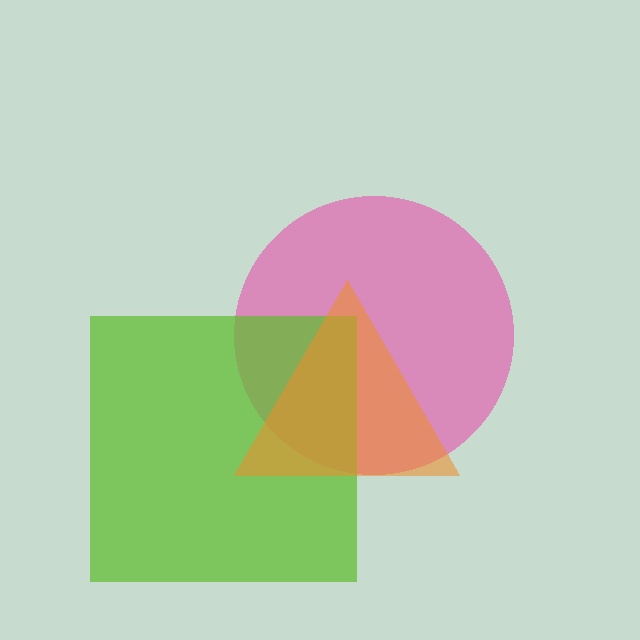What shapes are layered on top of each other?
The layered shapes are: a pink circle, a lime square, an orange triangle.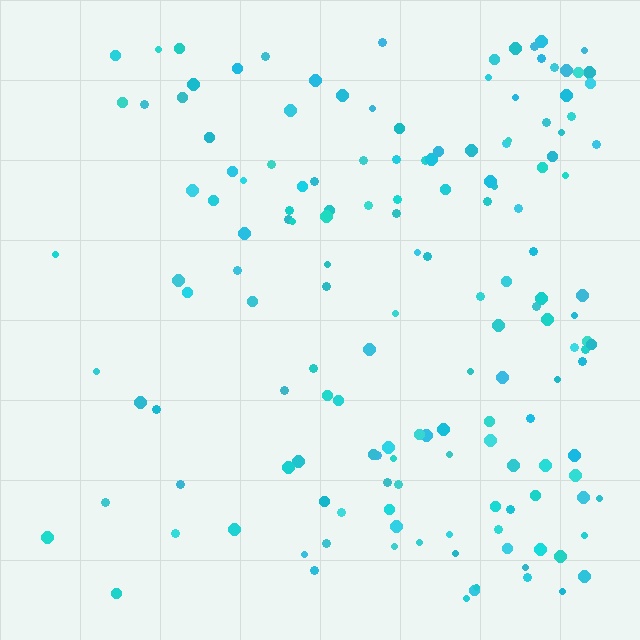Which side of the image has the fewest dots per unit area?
The left.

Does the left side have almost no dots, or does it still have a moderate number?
Still a moderate number, just noticeably fewer than the right.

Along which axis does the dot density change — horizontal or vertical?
Horizontal.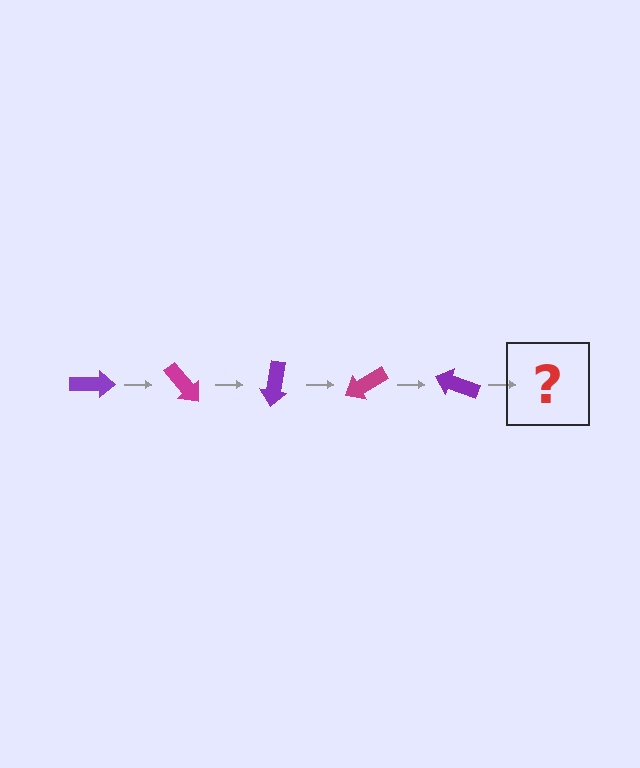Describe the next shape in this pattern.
It should be a magenta arrow, rotated 250 degrees from the start.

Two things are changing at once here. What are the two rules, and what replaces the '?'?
The two rules are that it rotates 50 degrees each step and the color cycles through purple and magenta. The '?' should be a magenta arrow, rotated 250 degrees from the start.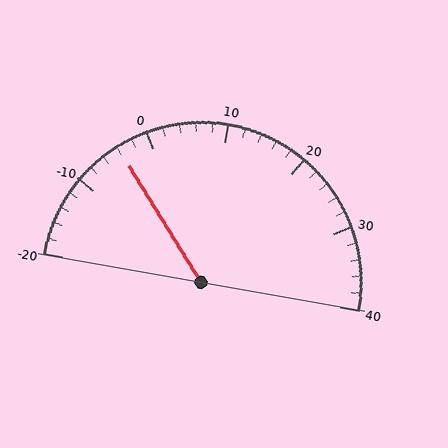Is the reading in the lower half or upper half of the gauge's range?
The reading is in the lower half of the range (-20 to 40).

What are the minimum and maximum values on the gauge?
The gauge ranges from -20 to 40.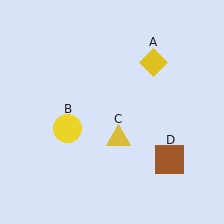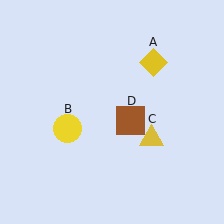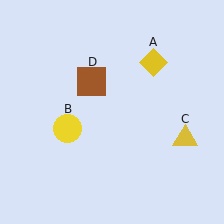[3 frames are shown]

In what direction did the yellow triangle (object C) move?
The yellow triangle (object C) moved right.